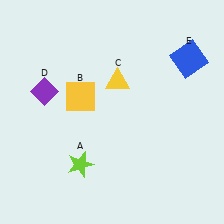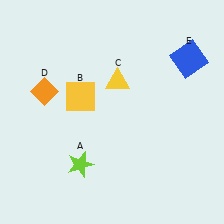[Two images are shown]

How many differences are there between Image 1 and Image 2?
There is 1 difference between the two images.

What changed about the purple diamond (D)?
In Image 1, D is purple. In Image 2, it changed to orange.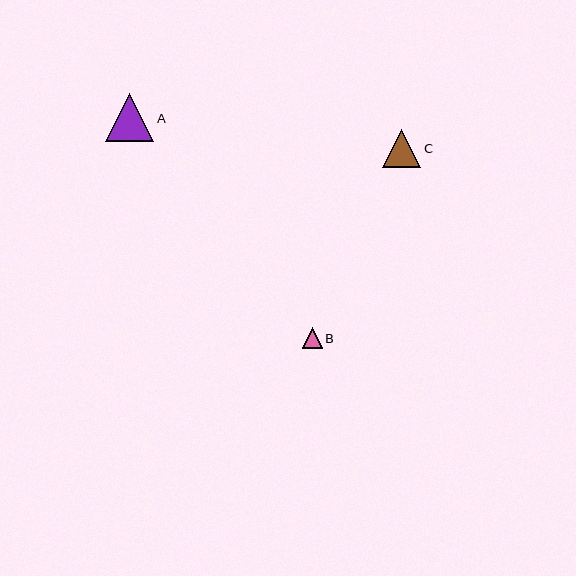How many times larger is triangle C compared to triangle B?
Triangle C is approximately 1.9 times the size of triangle B.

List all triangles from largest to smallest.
From largest to smallest: A, C, B.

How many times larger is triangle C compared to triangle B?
Triangle C is approximately 1.9 times the size of triangle B.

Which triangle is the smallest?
Triangle B is the smallest with a size of approximately 20 pixels.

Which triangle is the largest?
Triangle A is the largest with a size of approximately 48 pixels.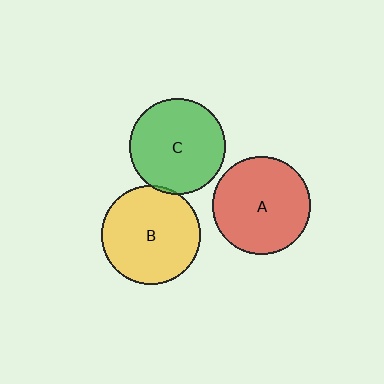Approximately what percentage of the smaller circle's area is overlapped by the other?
Approximately 5%.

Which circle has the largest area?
Circle B (yellow).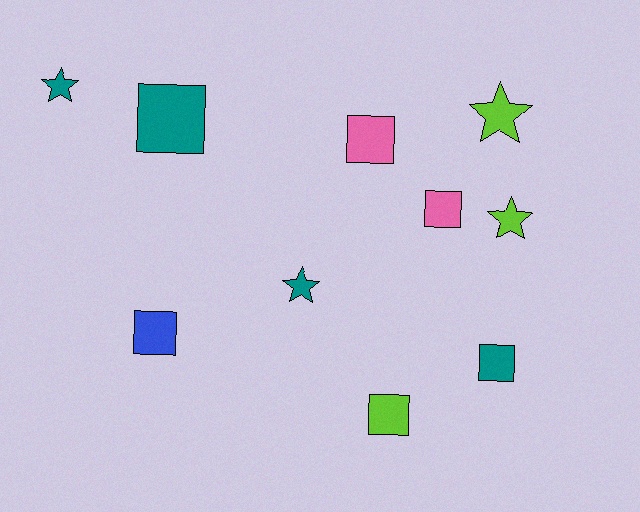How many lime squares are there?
There is 1 lime square.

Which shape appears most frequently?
Square, with 6 objects.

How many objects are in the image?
There are 10 objects.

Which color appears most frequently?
Teal, with 4 objects.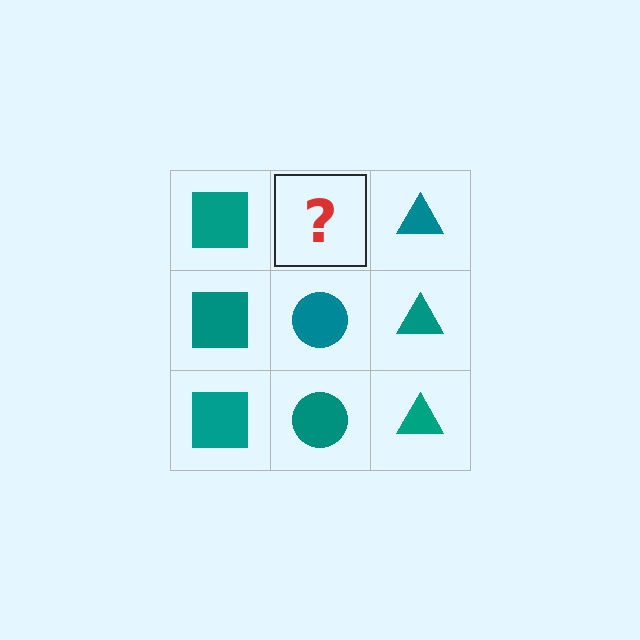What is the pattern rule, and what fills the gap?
The rule is that each column has a consistent shape. The gap should be filled with a teal circle.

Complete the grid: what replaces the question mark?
The question mark should be replaced with a teal circle.